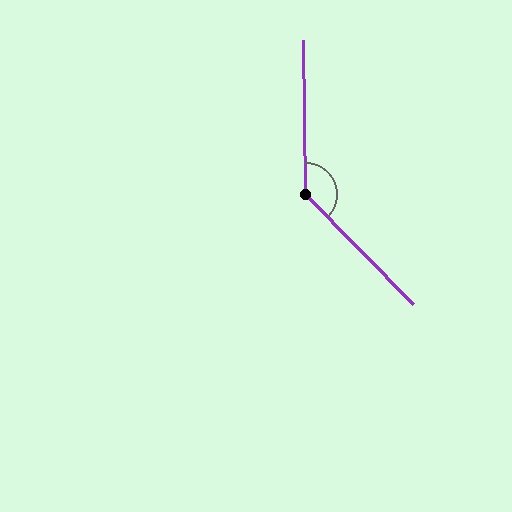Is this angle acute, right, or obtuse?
It is obtuse.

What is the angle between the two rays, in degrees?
Approximately 136 degrees.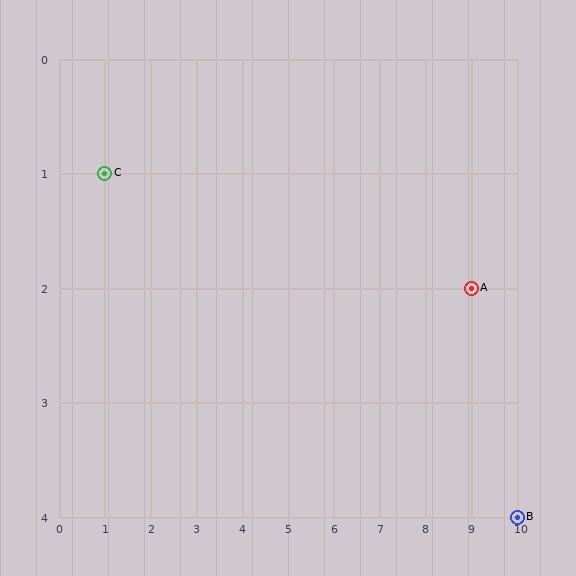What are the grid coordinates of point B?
Point B is at grid coordinates (10, 4).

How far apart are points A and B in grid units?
Points A and B are 1 column and 2 rows apart (about 2.2 grid units diagonally).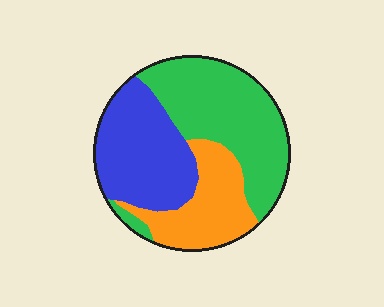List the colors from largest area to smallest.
From largest to smallest: green, blue, orange.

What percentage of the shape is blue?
Blue takes up about one third (1/3) of the shape.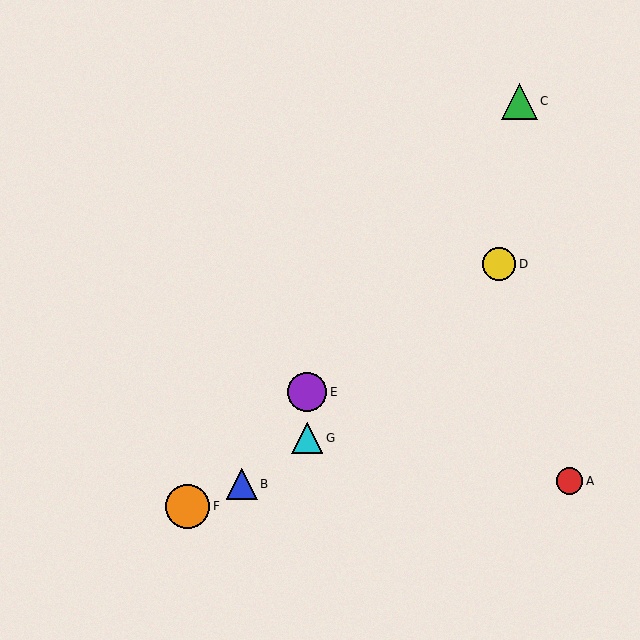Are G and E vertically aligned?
Yes, both are at x≈307.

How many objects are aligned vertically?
2 objects (E, G) are aligned vertically.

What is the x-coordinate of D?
Object D is at x≈499.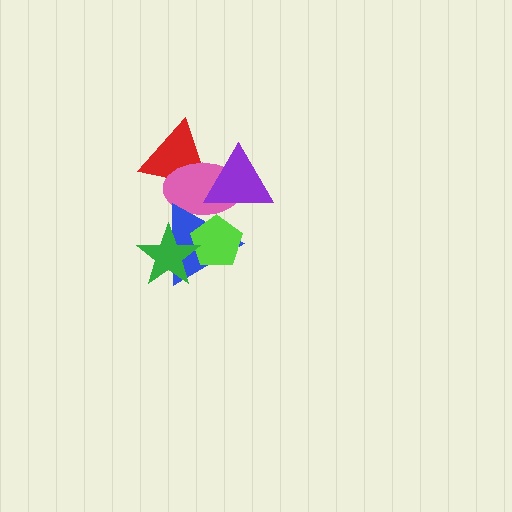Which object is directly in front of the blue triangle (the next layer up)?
The lime pentagon is directly in front of the blue triangle.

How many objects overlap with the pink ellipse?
4 objects overlap with the pink ellipse.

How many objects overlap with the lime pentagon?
3 objects overlap with the lime pentagon.